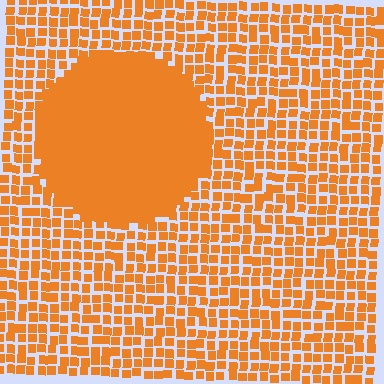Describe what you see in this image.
The image contains small orange elements arranged at two different densities. A circle-shaped region is visible where the elements are more densely packed than the surrounding area.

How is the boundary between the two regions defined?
The boundary is defined by a change in element density (approximately 2.4x ratio). All elements are the same color, size, and shape.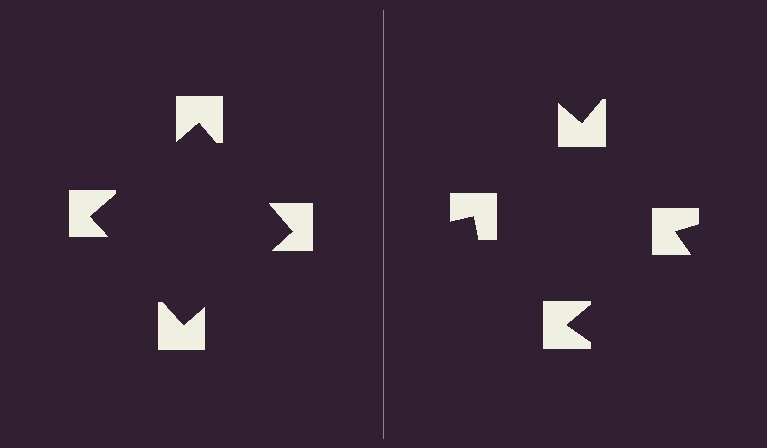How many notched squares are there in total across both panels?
8 — 4 on each side.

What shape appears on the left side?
An illusory square.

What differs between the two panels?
The notched squares are positioned identically on both sides; only the wedge orientations differ. On the left they align to a square; on the right they are misaligned.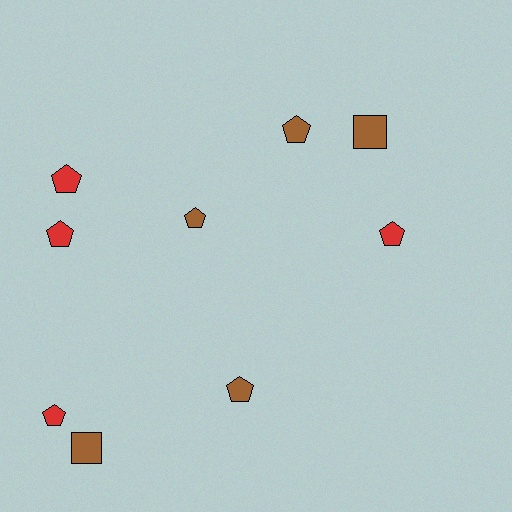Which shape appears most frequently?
Pentagon, with 7 objects.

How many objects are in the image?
There are 9 objects.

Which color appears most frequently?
Brown, with 5 objects.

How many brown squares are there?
There are 2 brown squares.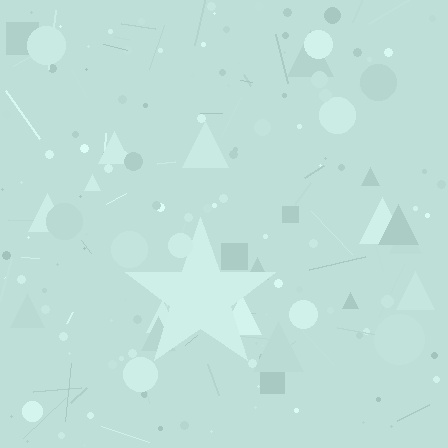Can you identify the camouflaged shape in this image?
The camouflaged shape is a star.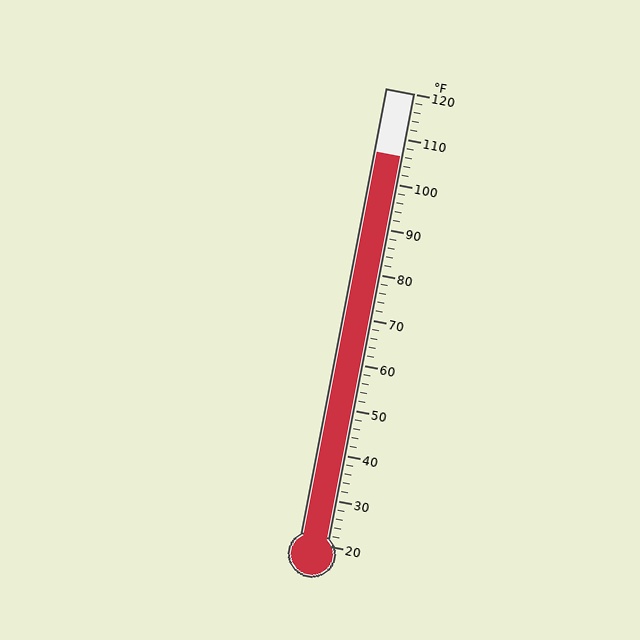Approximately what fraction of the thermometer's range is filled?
The thermometer is filled to approximately 85% of its range.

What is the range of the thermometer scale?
The thermometer scale ranges from 20°F to 120°F.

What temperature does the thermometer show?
The thermometer shows approximately 106°F.